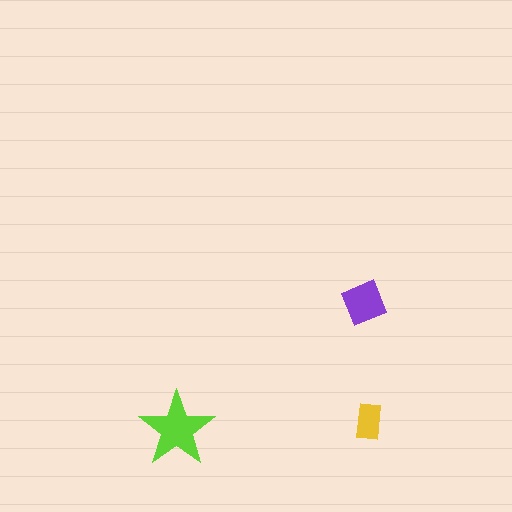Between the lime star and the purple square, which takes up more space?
The lime star.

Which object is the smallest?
The yellow rectangle.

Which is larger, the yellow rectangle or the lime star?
The lime star.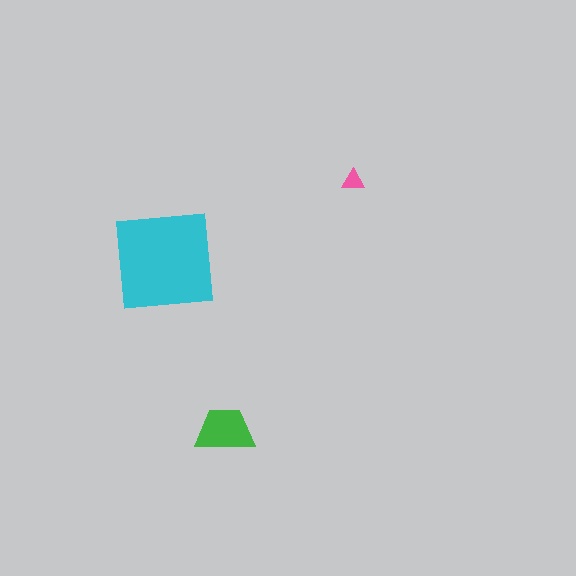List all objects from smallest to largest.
The pink triangle, the green trapezoid, the cyan square.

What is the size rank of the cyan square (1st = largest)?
1st.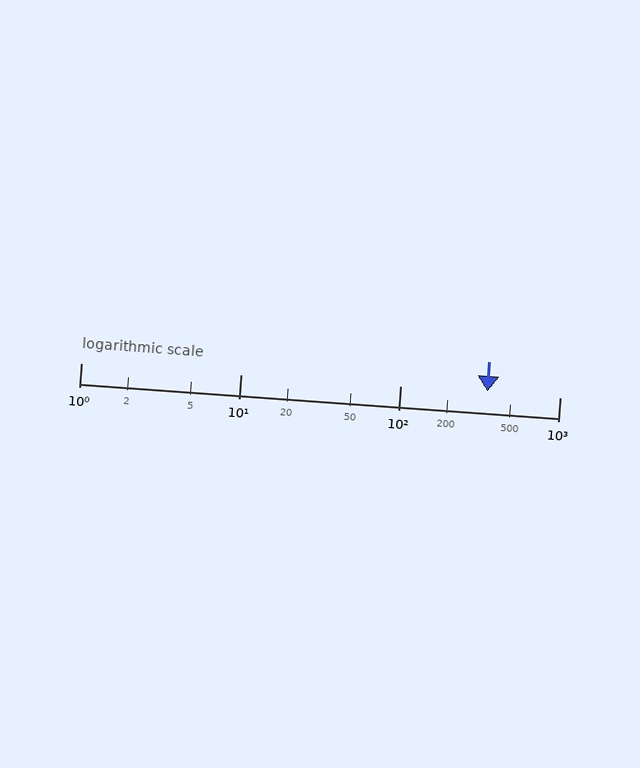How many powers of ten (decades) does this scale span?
The scale spans 3 decades, from 1 to 1000.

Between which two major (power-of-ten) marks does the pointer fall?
The pointer is between 100 and 1000.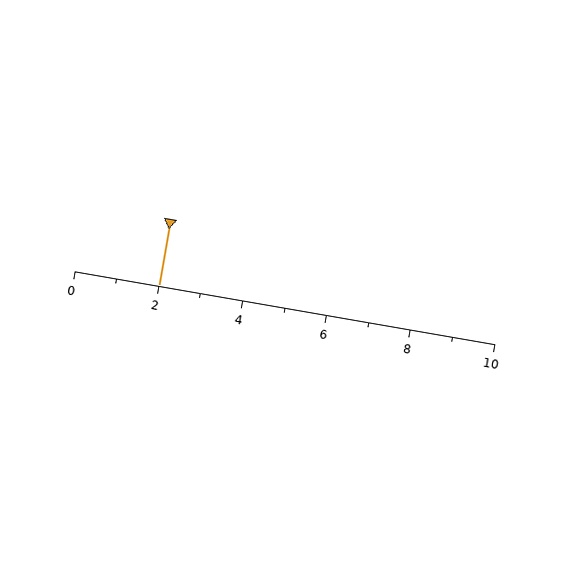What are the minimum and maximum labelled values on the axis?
The axis runs from 0 to 10.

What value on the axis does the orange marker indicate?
The marker indicates approximately 2.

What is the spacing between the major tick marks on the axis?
The major ticks are spaced 2 apart.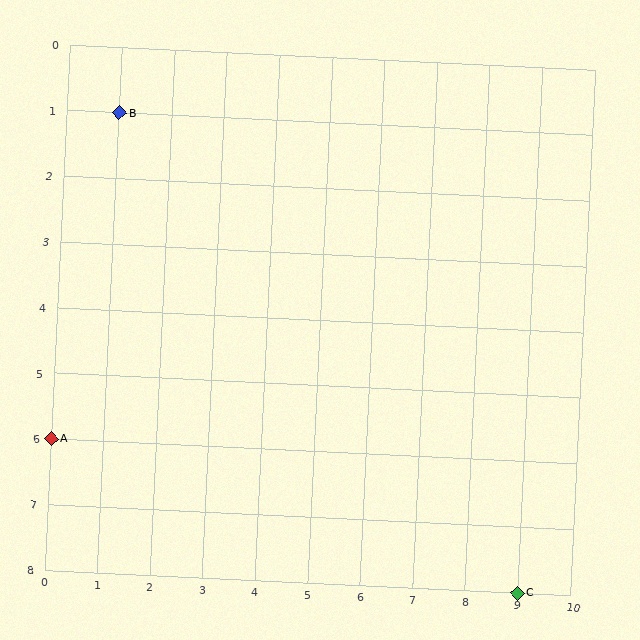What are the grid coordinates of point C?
Point C is at grid coordinates (9, 8).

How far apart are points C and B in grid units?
Points C and B are 8 columns and 7 rows apart (about 10.6 grid units diagonally).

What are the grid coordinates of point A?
Point A is at grid coordinates (0, 6).